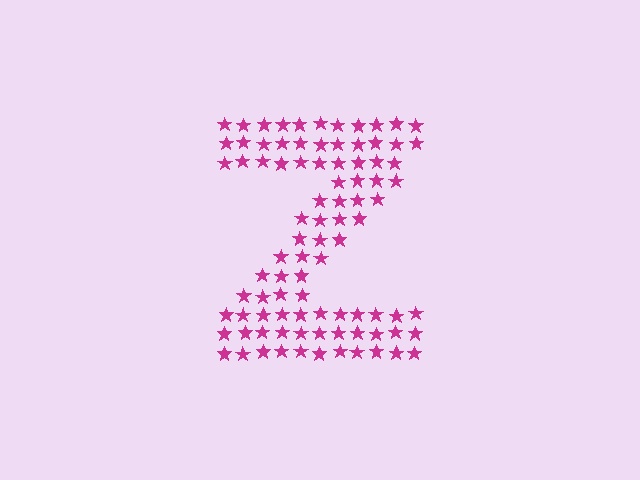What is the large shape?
The large shape is the letter Z.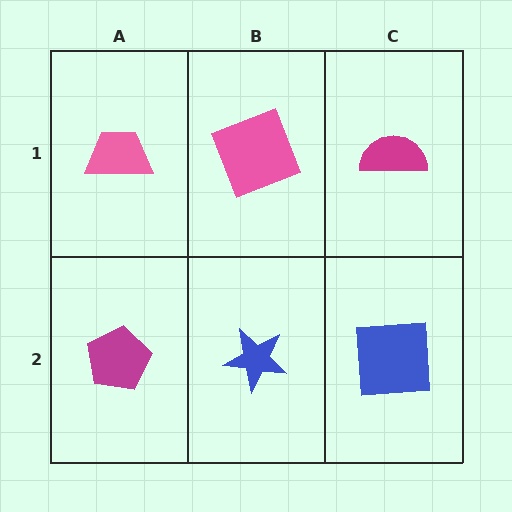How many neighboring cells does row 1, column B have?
3.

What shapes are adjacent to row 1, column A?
A magenta pentagon (row 2, column A), a pink square (row 1, column B).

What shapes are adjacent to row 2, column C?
A magenta semicircle (row 1, column C), a blue star (row 2, column B).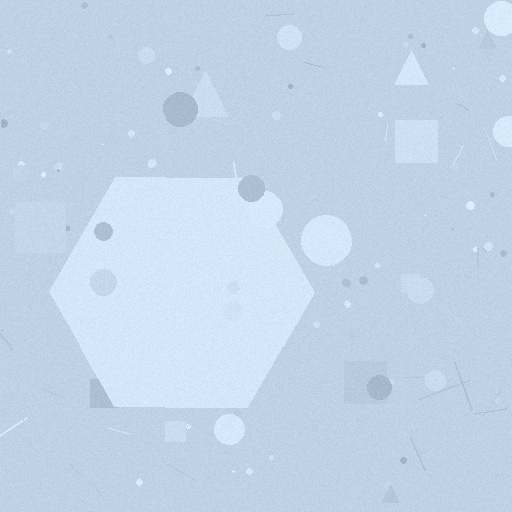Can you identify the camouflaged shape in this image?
The camouflaged shape is a hexagon.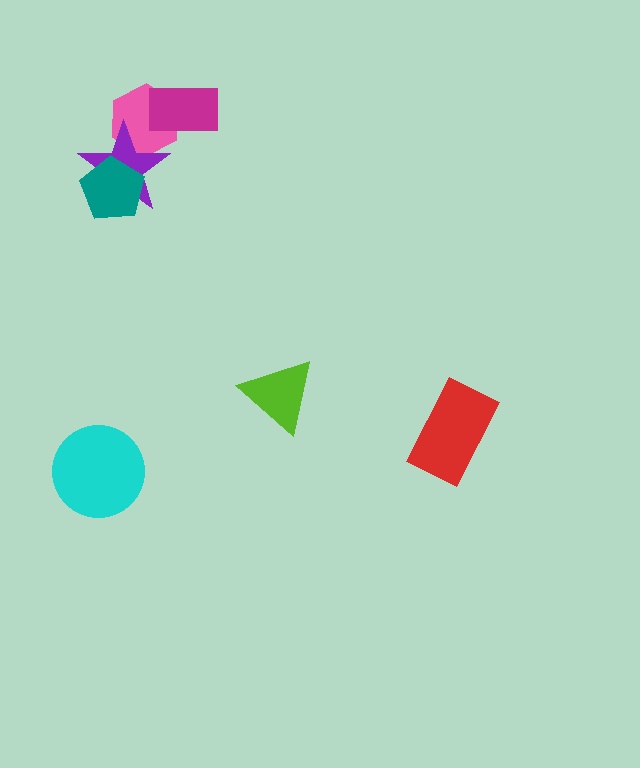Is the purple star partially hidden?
Yes, it is partially covered by another shape.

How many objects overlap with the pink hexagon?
2 objects overlap with the pink hexagon.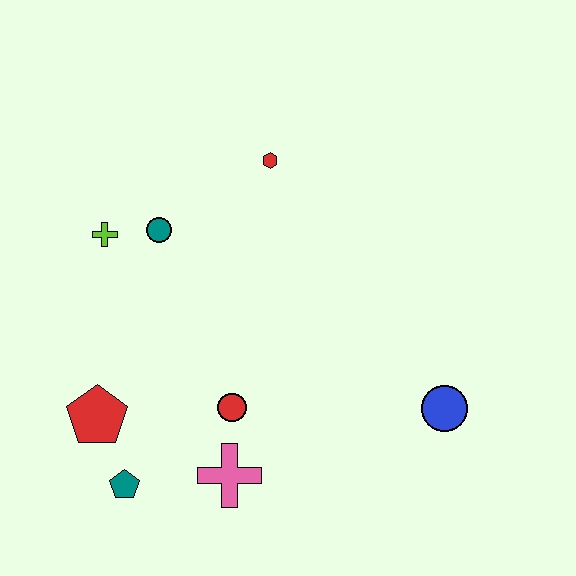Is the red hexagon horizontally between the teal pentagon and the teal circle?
No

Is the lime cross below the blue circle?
No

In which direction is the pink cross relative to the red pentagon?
The pink cross is to the right of the red pentagon.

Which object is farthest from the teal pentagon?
The red hexagon is farthest from the teal pentagon.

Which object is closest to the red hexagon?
The teal circle is closest to the red hexagon.